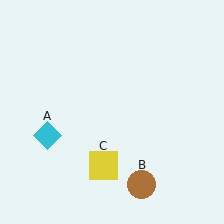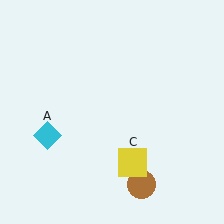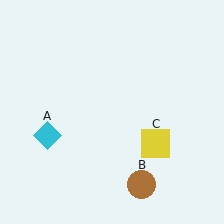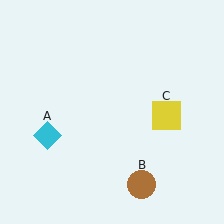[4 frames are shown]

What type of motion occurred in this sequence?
The yellow square (object C) rotated counterclockwise around the center of the scene.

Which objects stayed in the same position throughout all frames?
Cyan diamond (object A) and brown circle (object B) remained stationary.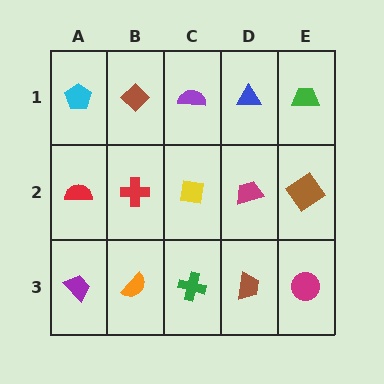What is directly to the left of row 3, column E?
A brown trapezoid.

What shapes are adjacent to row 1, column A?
A red semicircle (row 2, column A), a brown diamond (row 1, column B).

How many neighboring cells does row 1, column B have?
3.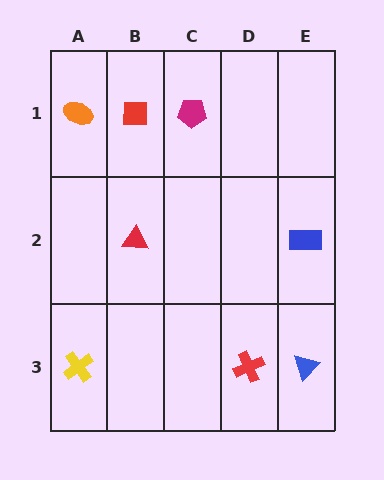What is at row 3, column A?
A yellow cross.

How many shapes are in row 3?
3 shapes.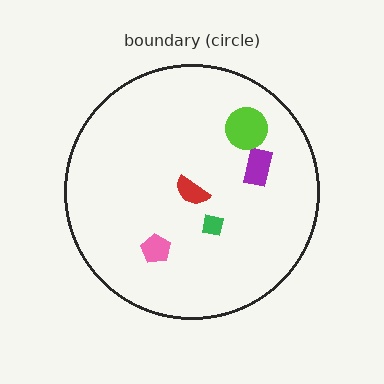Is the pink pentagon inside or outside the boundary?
Inside.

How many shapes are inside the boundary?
5 inside, 0 outside.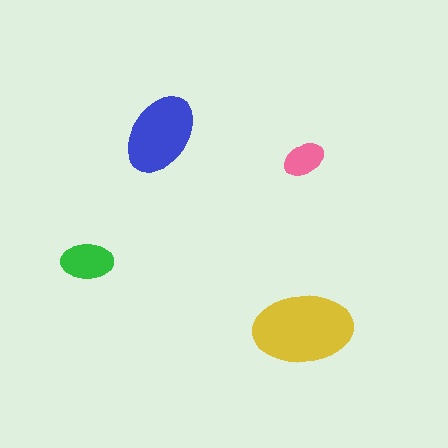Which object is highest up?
The blue ellipse is topmost.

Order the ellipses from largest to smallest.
the yellow one, the blue one, the green one, the pink one.